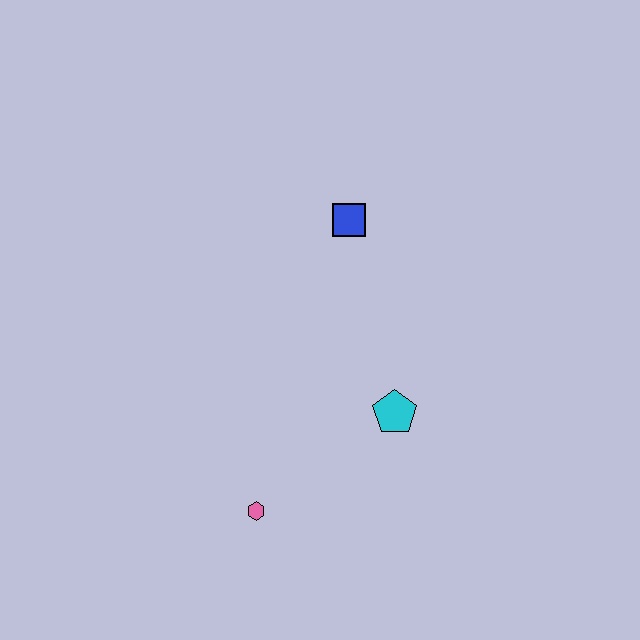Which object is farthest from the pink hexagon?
The blue square is farthest from the pink hexagon.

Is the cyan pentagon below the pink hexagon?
No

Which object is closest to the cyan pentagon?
The pink hexagon is closest to the cyan pentagon.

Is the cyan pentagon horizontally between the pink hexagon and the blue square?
No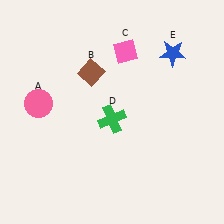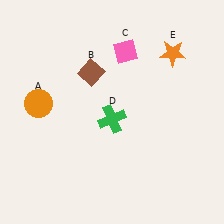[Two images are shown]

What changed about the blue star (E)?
In Image 1, E is blue. In Image 2, it changed to orange.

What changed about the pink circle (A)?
In Image 1, A is pink. In Image 2, it changed to orange.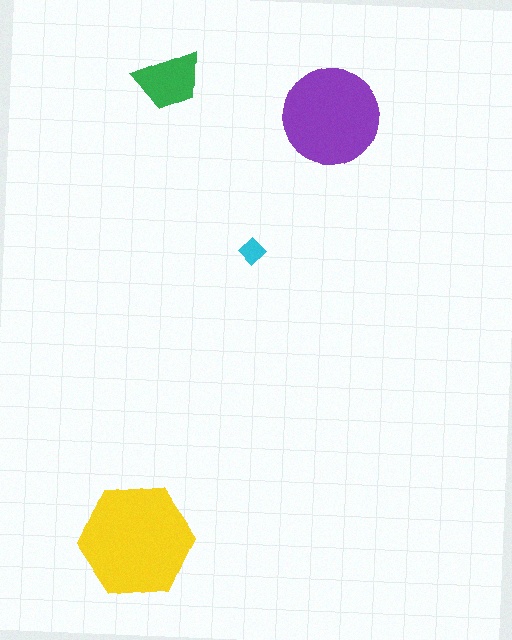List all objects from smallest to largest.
The cyan diamond, the green trapezoid, the purple circle, the yellow hexagon.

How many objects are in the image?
There are 4 objects in the image.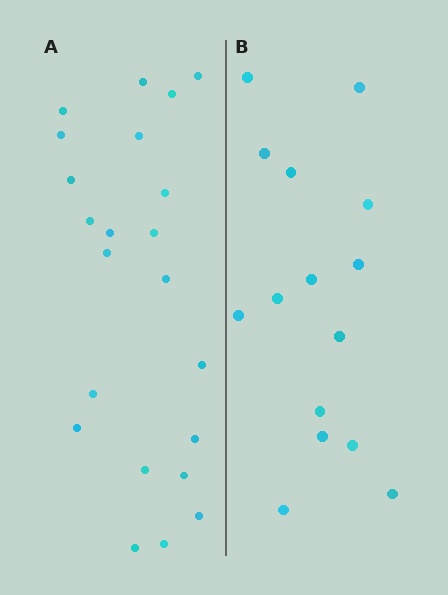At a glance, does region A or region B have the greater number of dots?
Region A (the left region) has more dots.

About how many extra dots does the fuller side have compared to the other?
Region A has roughly 8 or so more dots than region B.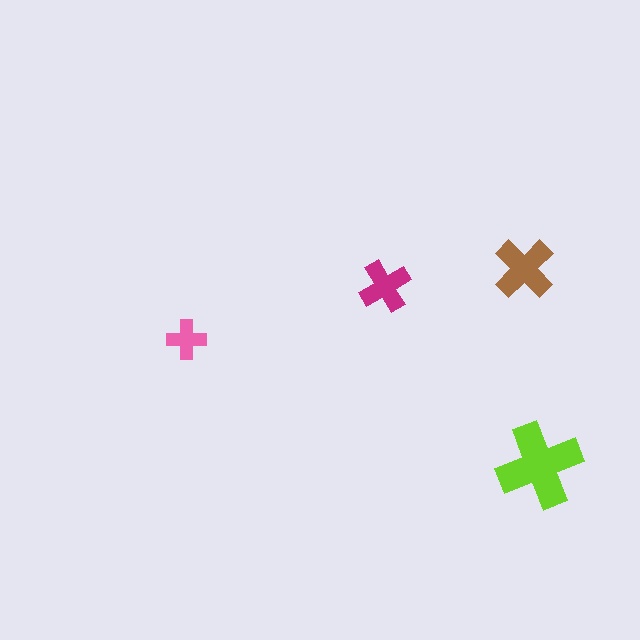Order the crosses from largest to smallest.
the lime one, the brown one, the magenta one, the pink one.